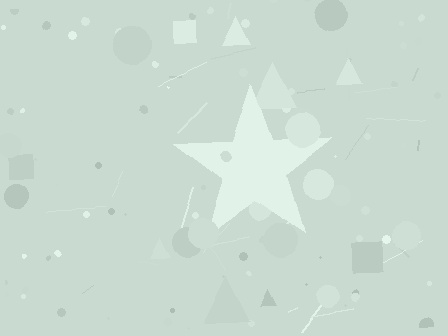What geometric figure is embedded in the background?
A star is embedded in the background.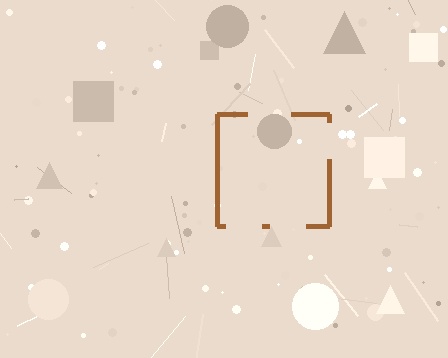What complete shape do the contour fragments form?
The contour fragments form a square.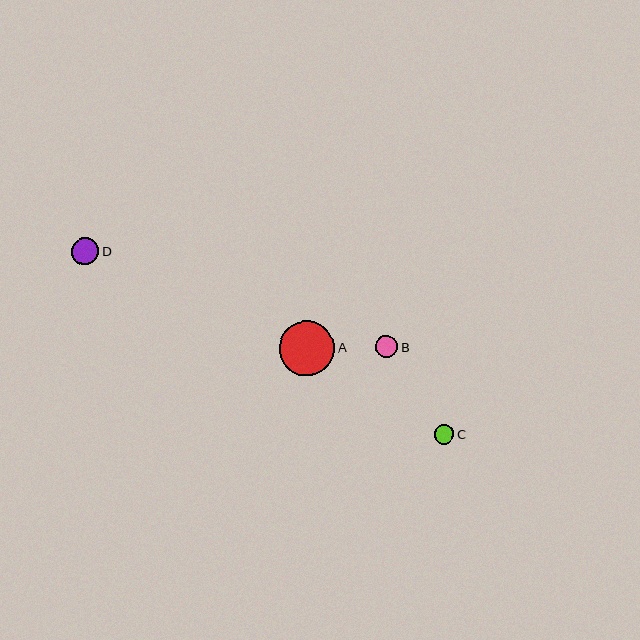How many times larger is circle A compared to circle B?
Circle A is approximately 2.5 times the size of circle B.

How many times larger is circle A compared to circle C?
Circle A is approximately 2.8 times the size of circle C.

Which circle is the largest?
Circle A is the largest with a size of approximately 55 pixels.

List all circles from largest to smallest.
From largest to smallest: A, D, B, C.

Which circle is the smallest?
Circle C is the smallest with a size of approximately 19 pixels.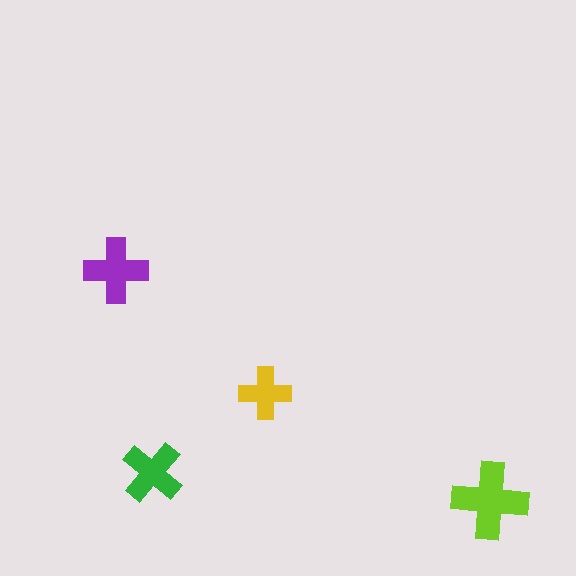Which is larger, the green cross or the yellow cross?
The green one.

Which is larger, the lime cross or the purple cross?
The lime one.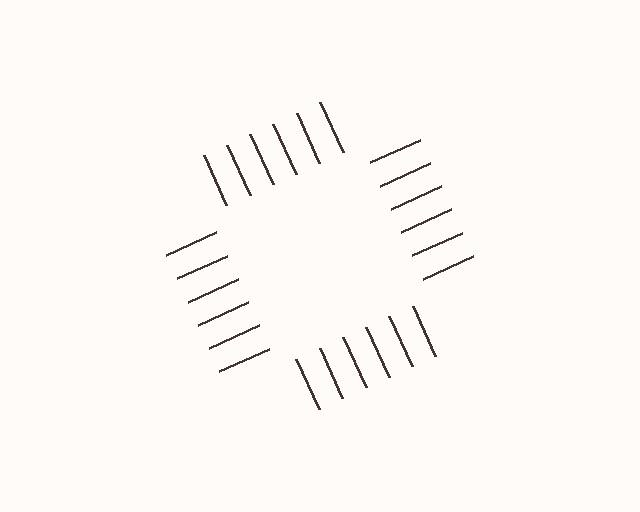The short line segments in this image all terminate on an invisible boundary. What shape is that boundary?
An illusory square — the line segments terminate on its edges but no continuous stroke is drawn.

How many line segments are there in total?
24 — 6 along each of the 4 edges.